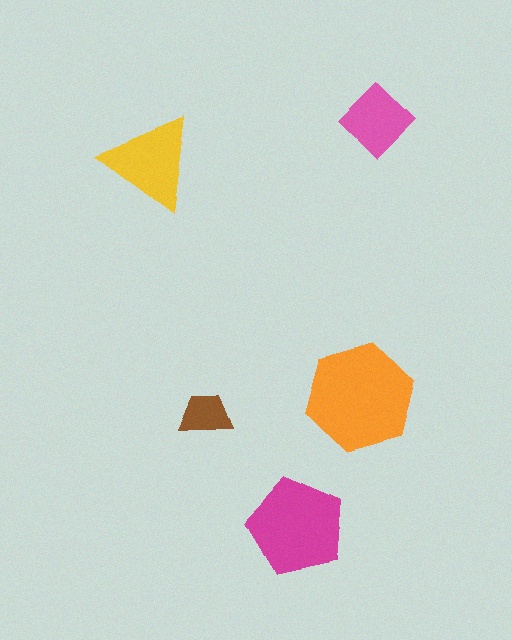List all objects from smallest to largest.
The brown trapezoid, the pink diamond, the yellow triangle, the magenta pentagon, the orange hexagon.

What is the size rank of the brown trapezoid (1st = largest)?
5th.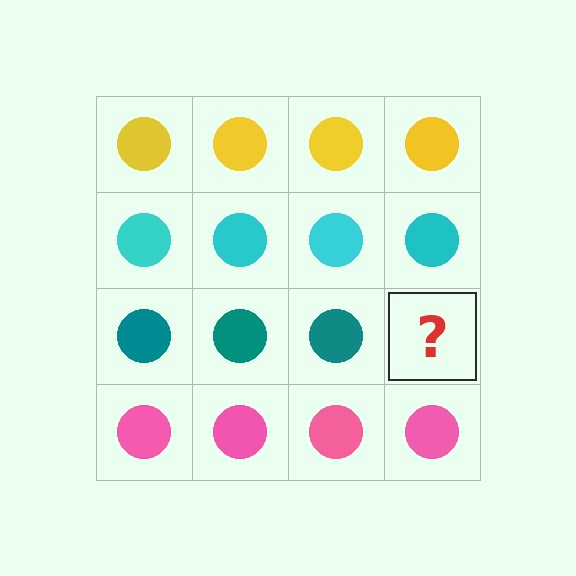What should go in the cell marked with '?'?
The missing cell should contain a teal circle.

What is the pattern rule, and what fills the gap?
The rule is that each row has a consistent color. The gap should be filled with a teal circle.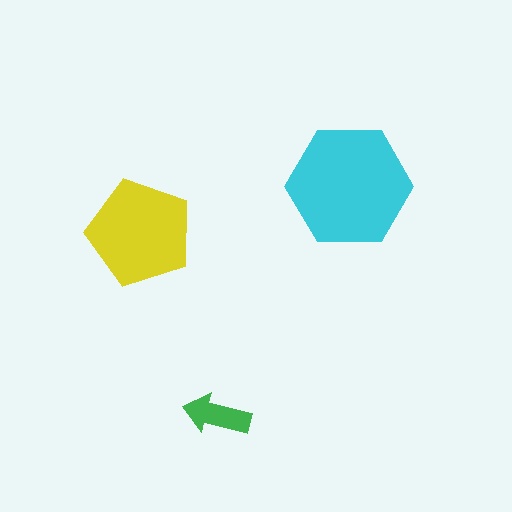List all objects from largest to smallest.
The cyan hexagon, the yellow pentagon, the green arrow.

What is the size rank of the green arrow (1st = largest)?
3rd.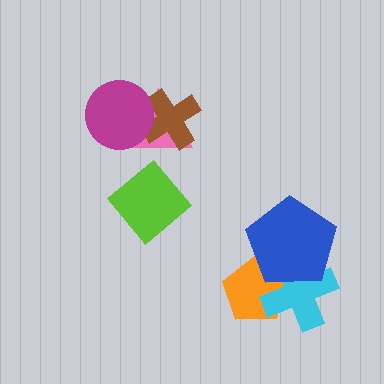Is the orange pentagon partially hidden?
Yes, it is partially covered by another shape.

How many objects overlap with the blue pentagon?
2 objects overlap with the blue pentagon.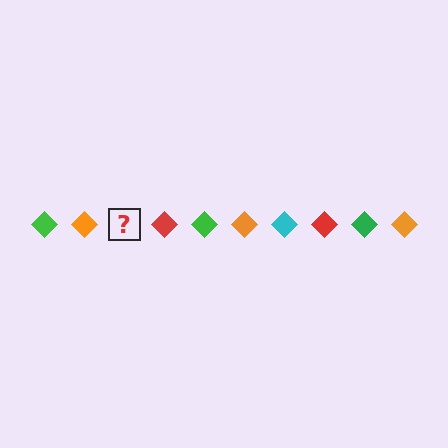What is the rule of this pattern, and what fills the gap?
The rule is that the pattern cycles through green, orange, cyan, red diamonds. The gap should be filled with a cyan diamond.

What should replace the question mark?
The question mark should be replaced with a cyan diamond.